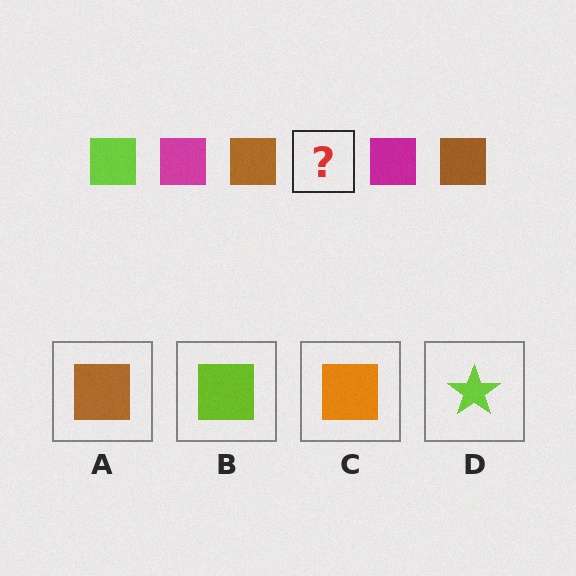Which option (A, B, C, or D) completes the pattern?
B.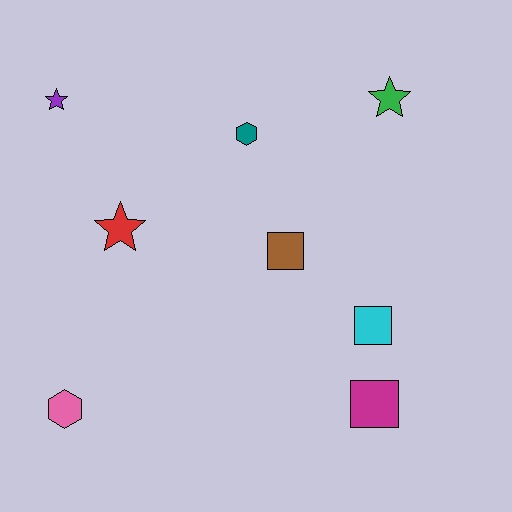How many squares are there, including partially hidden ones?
There are 3 squares.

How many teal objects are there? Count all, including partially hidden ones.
There is 1 teal object.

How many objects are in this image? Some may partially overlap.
There are 8 objects.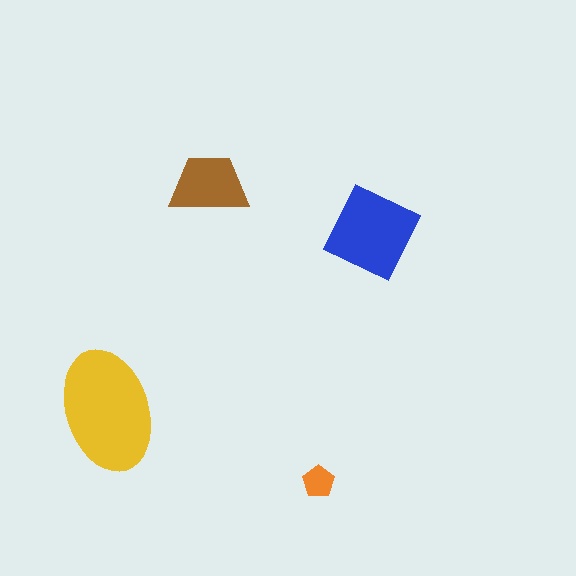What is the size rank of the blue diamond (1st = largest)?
2nd.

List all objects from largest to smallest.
The yellow ellipse, the blue diamond, the brown trapezoid, the orange pentagon.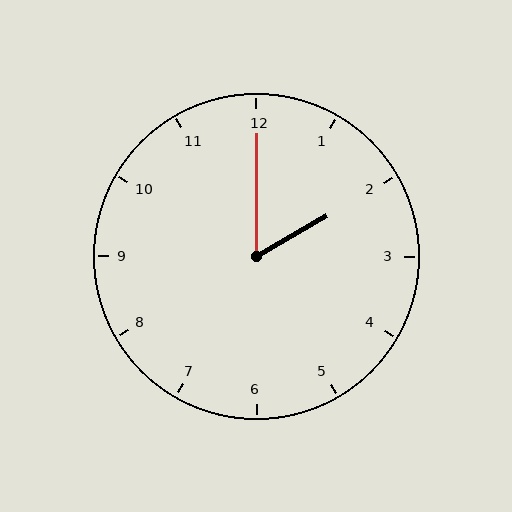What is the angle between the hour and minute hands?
Approximately 60 degrees.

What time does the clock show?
2:00.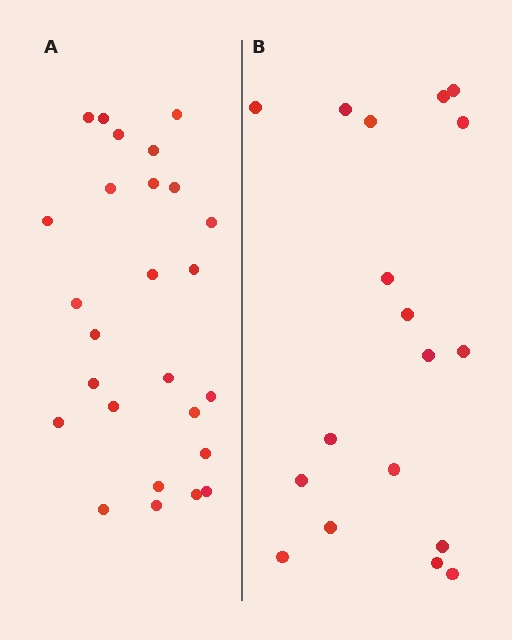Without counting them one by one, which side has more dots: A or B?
Region A (the left region) has more dots.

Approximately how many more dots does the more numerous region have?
Region A has roughly 8 or so more dots than region B.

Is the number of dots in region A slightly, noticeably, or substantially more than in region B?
Region A has noticeably more, but not dramatically so. The ratio is roughly 1.4 to 1.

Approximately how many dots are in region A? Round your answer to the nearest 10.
About 30 dots. (The exact count is 26, which rounds to 30.)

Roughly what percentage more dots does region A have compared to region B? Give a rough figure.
About 45% more.